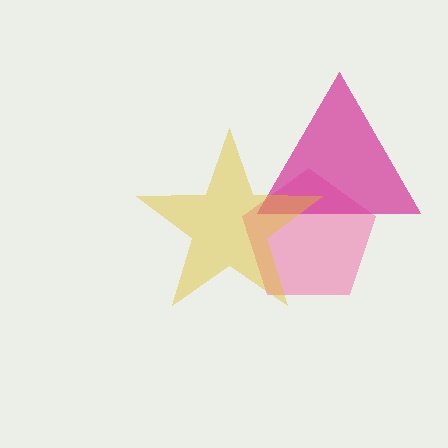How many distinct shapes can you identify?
There are 3 distinct shapes: a pink pentagon, a magenta triangle, a yellow star.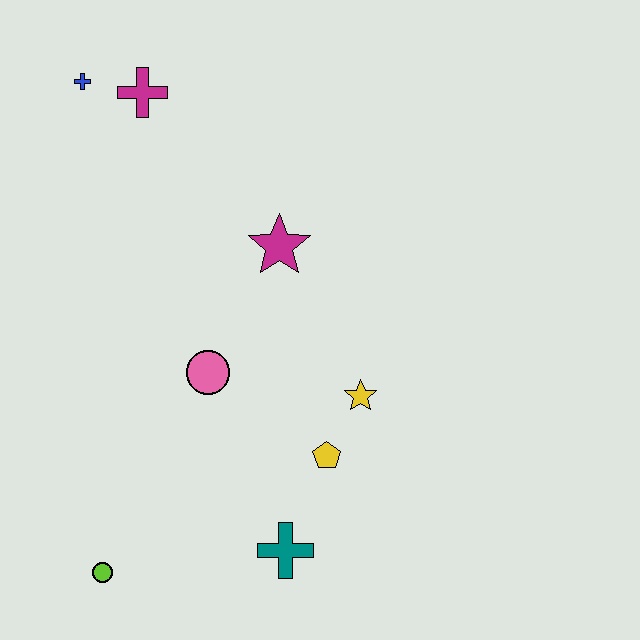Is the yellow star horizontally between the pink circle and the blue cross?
No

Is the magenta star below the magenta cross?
Yes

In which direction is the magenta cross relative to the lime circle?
The magenta cross is above the lime circle.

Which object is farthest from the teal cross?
The blue cross is farthest from the teal cross.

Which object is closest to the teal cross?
The yellow pentagon is closest to the teal cross.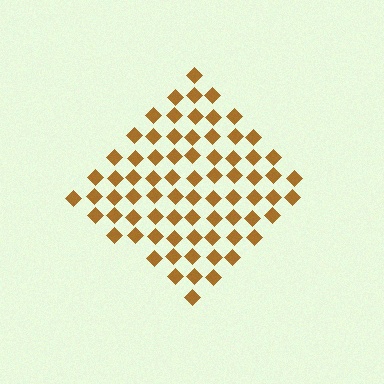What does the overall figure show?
The overall figure shows a diamond.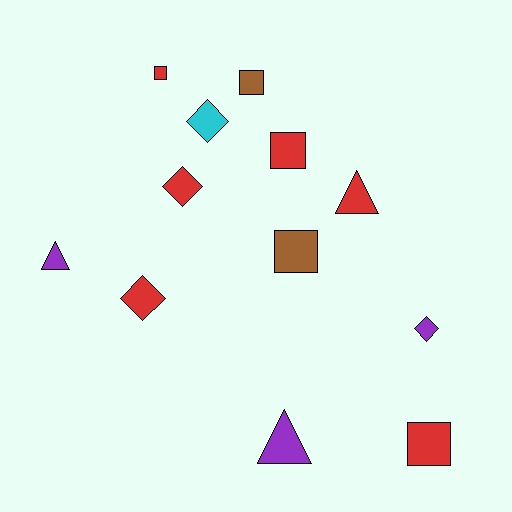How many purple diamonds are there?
There is 1 purple diamond.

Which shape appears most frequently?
Square, with 5 objects.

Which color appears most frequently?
Red, with 6 objects.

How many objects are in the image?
There are 12 objects.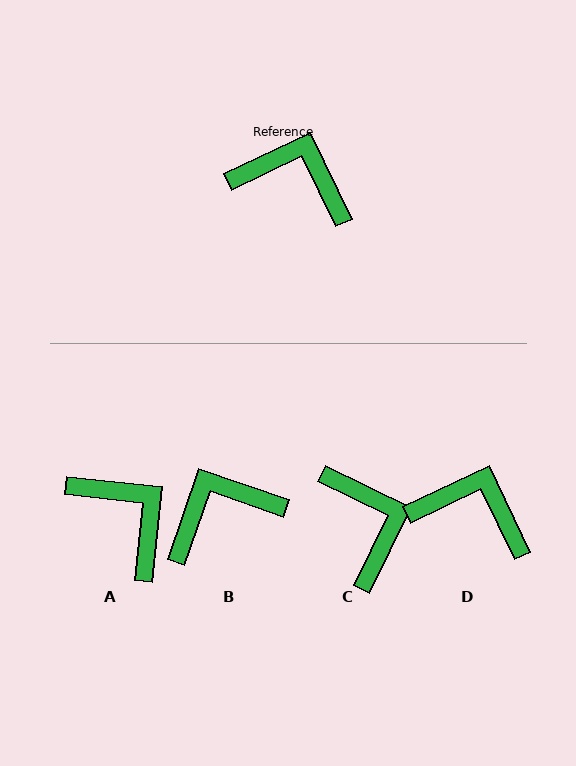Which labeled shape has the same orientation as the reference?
D.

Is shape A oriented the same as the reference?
No, it is off by about 32 degrees.